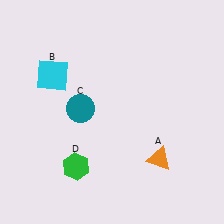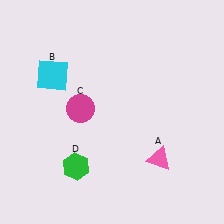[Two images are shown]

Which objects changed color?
A changed from orange to pink. C changed from teal to magenta.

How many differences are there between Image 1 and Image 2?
There are 2 differences between the two images.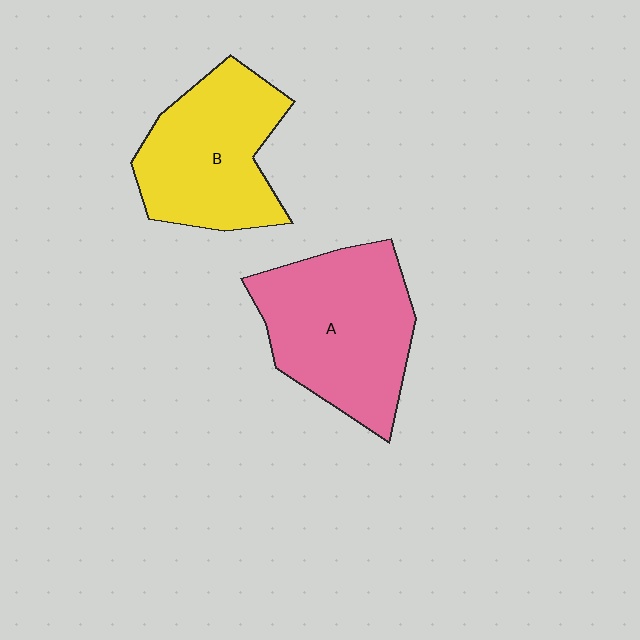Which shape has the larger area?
Shape A (pink).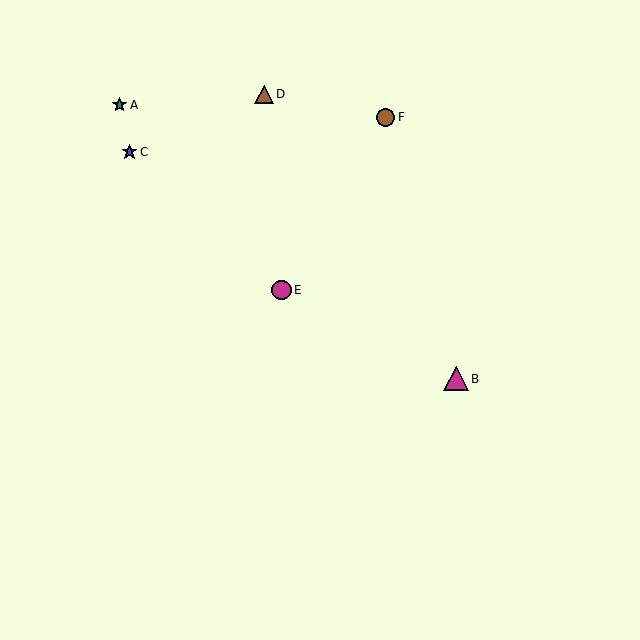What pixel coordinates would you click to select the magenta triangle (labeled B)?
Click at (456, 379) to select the magenta triangle B.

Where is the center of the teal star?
The center of the teal star is at (120, 105).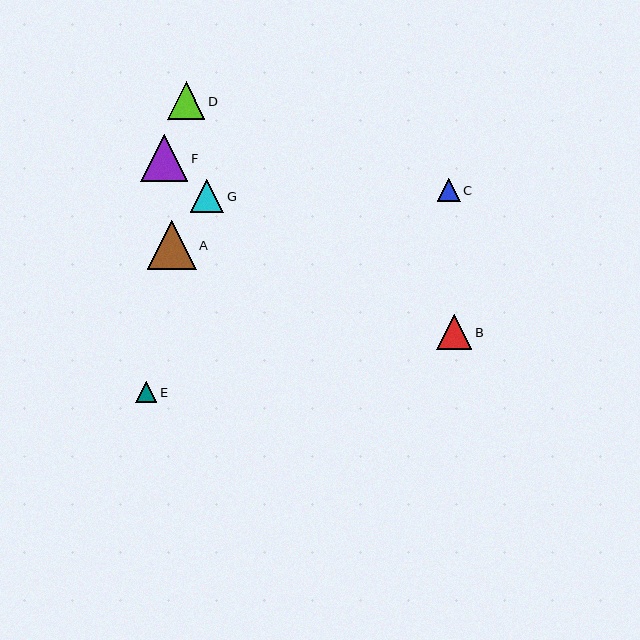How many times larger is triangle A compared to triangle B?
Triangle A is approximately 1.4 times the size of triangle B.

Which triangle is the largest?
Triangle A is the largest with a size of approximately 49 pixels.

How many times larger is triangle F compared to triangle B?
Triangle F is approximately 1.4 times the size of triangle B.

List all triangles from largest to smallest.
From largest to smallest: A, F, D, B, G, C, E.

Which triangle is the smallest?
Triangle E is the smallest with a size of approximately 21 pixels.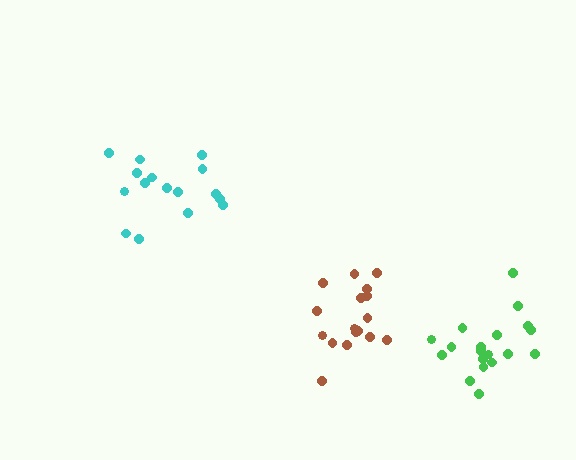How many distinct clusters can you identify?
There are 3 distinct clusters.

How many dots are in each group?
Group 1: 17 dots, Group 2: 19 dots, Group 3: 16 dots (52 total).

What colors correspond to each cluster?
The clusters are colored: brown, green, cyan.